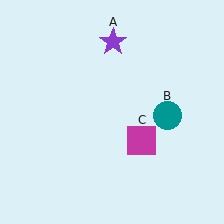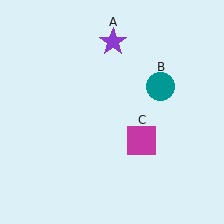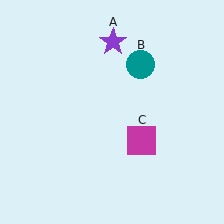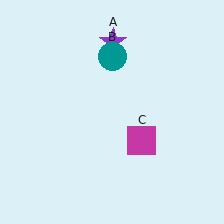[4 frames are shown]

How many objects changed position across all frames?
1 object changed position: teal circle (object B).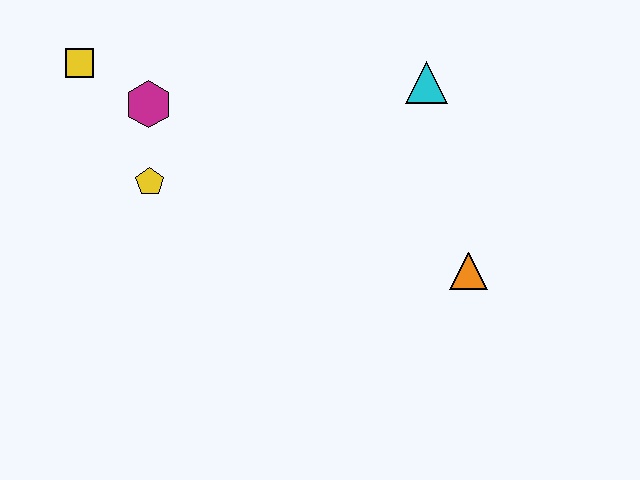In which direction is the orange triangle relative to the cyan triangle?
The orange triangle is below the cyan triangle.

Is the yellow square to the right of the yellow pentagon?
No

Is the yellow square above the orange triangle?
Yes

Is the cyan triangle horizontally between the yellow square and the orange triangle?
Yes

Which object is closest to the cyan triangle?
The orange triangle is closest to the cyan triangle.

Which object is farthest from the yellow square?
The orange triangle is farthest from the yellow square.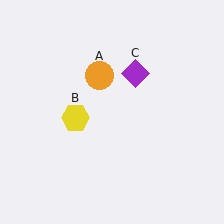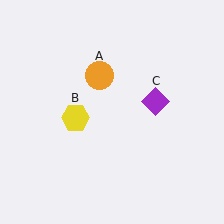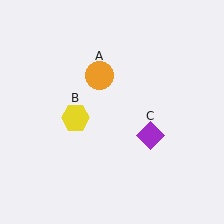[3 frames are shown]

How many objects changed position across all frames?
1 object changed position: purple diamond (object C).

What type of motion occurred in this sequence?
The purple diamond (object C) rotated clockwise around the center of the scene.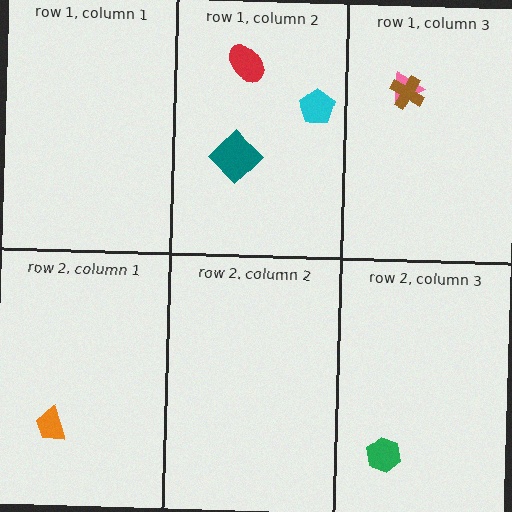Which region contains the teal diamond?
The row 1, column 2 region.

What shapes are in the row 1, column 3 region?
The pink triangle, the brown cross.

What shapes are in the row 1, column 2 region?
The teal diamond, the red ellipse, the cyan pentagon.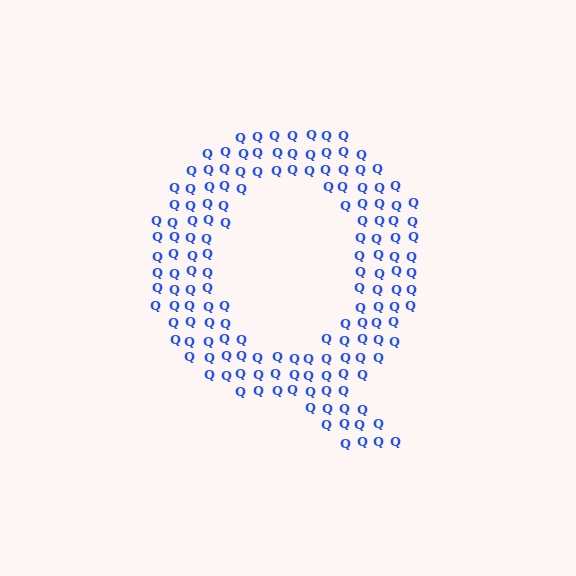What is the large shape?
The large shape is the letter Q.